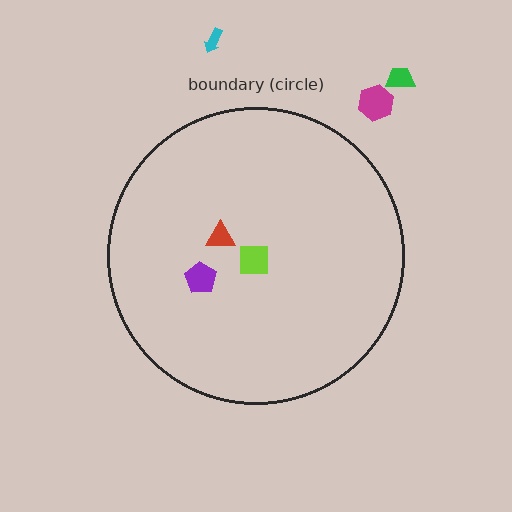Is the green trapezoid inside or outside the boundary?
Outside.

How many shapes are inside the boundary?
3 inside, 3 outside.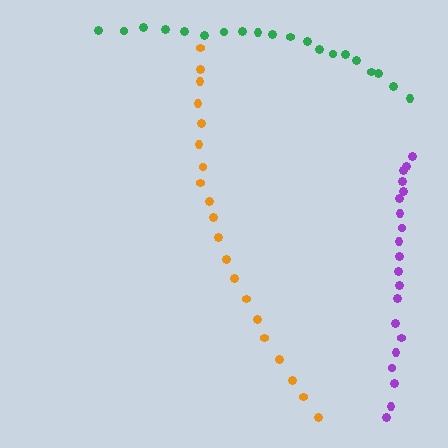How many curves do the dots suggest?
There are 3 distinct paths.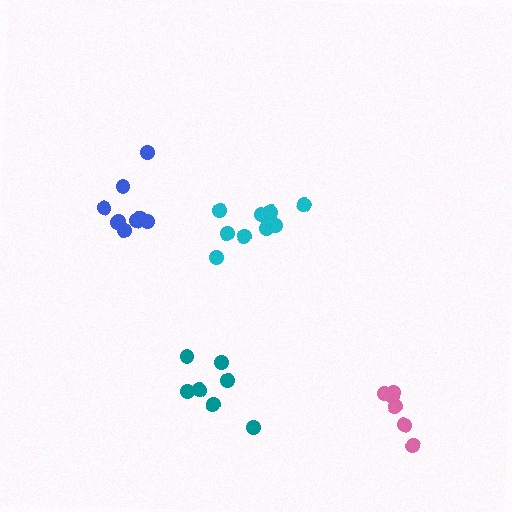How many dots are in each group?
Group 1: 6 dots, Group 2: 7 dots, Group 3: 9 dots, Group 4: 11 dots (33 total).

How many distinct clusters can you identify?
There are 4 distinct clusters.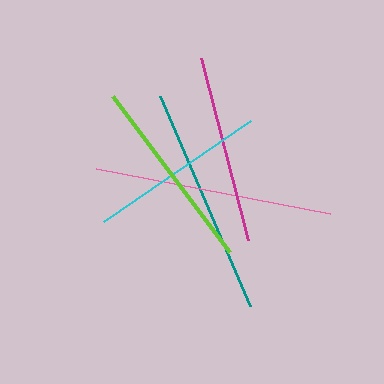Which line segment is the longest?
The pink line is the longest at approximately 238 pixels.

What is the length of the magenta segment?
The magenta segment is approximately 187 pixels long.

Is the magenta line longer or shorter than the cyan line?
The magenta line is longer than the cyan line.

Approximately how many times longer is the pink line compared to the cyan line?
The pink line is approximately 1.3 times the length of the cyan line.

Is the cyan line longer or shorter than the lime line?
The lime line is longer than the cyan line.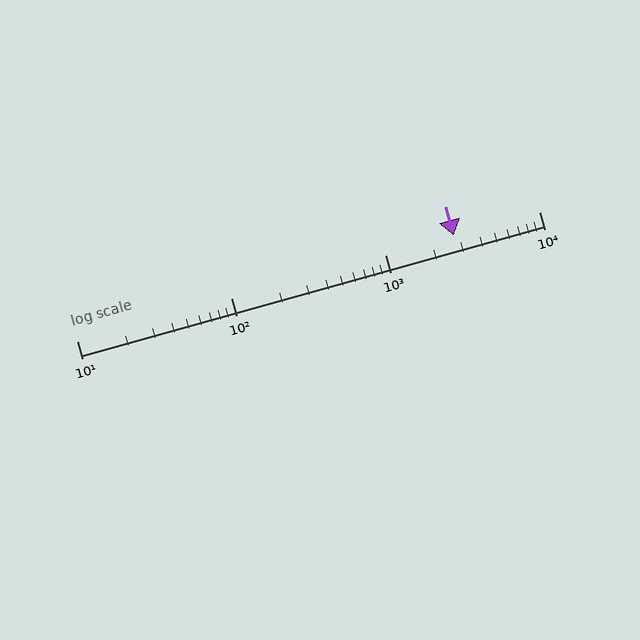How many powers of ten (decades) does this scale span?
The scale spans 3 decades, from 10 to 10000.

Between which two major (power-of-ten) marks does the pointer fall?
The pointer is between 1000 and 10000.